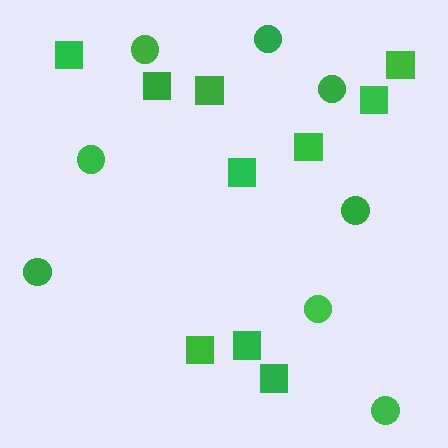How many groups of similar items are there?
There are 2 groups: one group of squares (10) and one group of circles (8).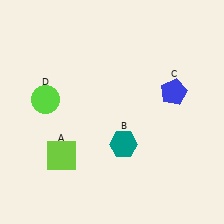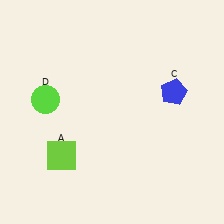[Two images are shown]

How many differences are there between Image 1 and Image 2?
There is 1 difference between the two images.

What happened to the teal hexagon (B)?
The teal hexagon (B) was removed in Image 2. It was in the bottom-right area of Image 1.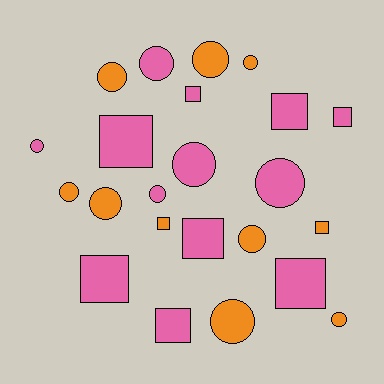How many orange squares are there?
There are 2 orange squares.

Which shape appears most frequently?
Circle, with 13 objects.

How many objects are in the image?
There are 23 objects.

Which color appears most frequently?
Pink, with 13 objects.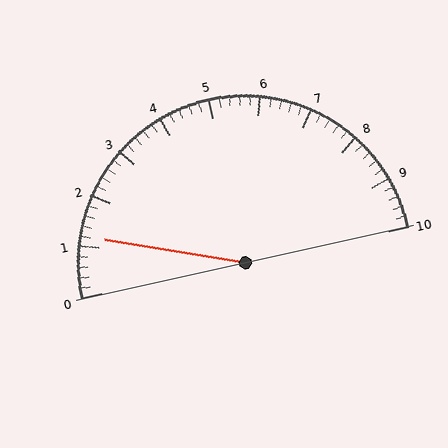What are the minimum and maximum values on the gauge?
The gauge ranges from 0 to 10.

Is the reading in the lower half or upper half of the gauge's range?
The reading is in the lower half of the range (0 to 10).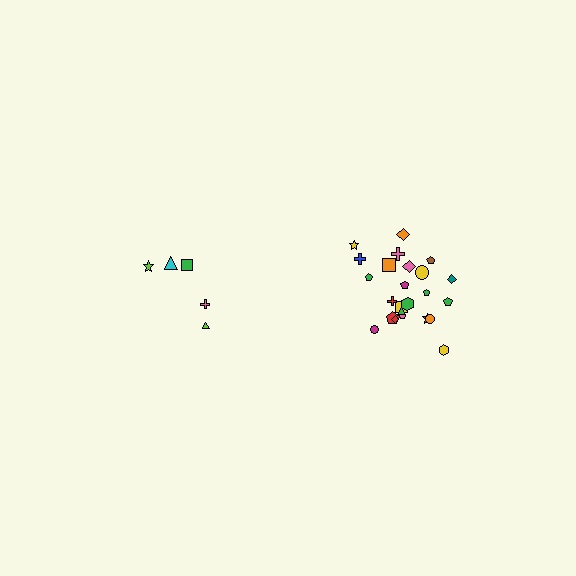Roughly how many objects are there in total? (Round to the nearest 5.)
Roughly 30 objects in total.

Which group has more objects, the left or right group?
The right group.